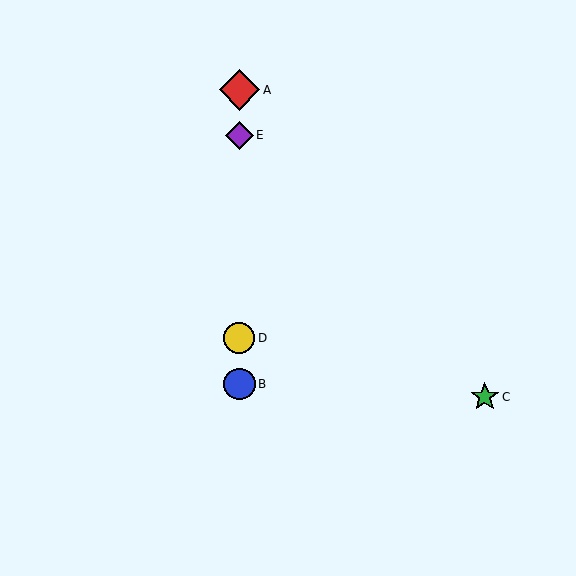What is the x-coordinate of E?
Object E is at x≈239.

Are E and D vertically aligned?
Yes, both are at x≈239.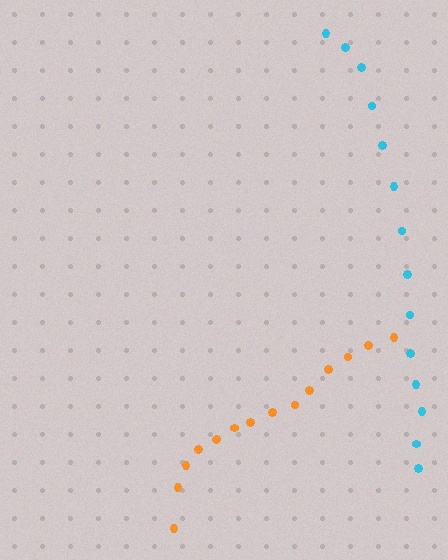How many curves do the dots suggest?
There are 2 distinct paths.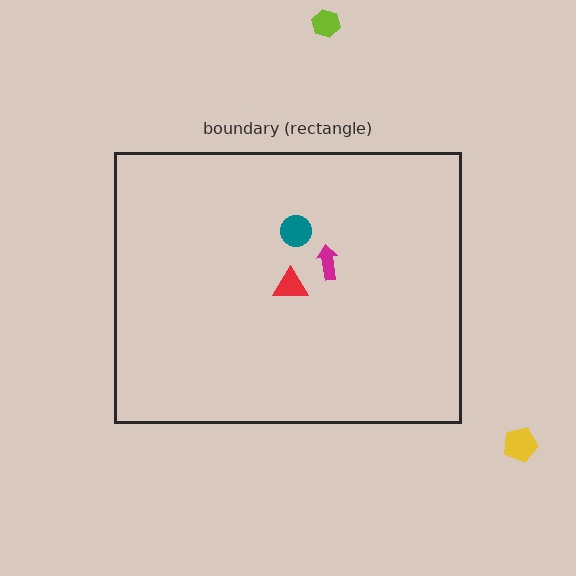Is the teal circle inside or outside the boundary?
Inside.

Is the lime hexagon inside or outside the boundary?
Outside.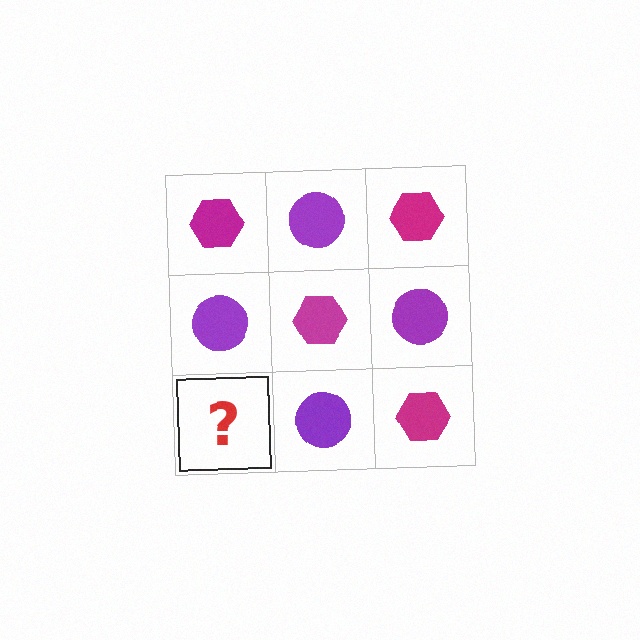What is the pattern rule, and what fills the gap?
The rule is that it alternates magenta hexagon and purple circle in a checkerboard pattern. The gap should be filled with a magenta hexagon.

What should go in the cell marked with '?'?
The missing cell should contain a magenta hexagon.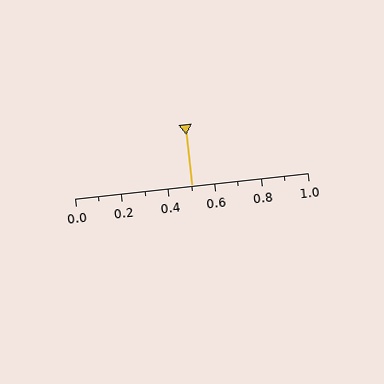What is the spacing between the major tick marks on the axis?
The major ticks are spaced 0.2 apart.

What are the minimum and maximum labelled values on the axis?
The axis runs from 0.0 to 1.0.